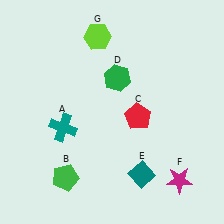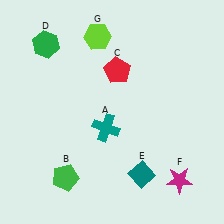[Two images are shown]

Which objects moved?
The objects that moved are: the teal cross (A), the red pentagon (C), the green hexagon (D).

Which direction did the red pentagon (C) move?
The red pentagon (C) moved up.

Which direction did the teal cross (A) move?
The teal cross (A) moved right.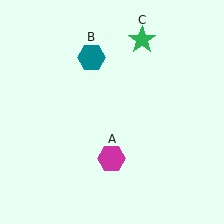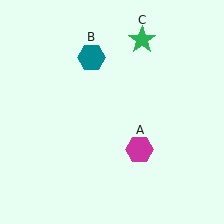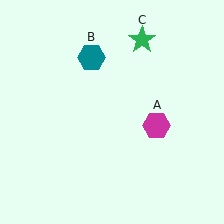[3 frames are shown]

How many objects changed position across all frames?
1 object changed position: magenta hexagon (object A).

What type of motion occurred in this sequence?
The magenta hexagon (object A) rotated counterclockwise around the center of the scene.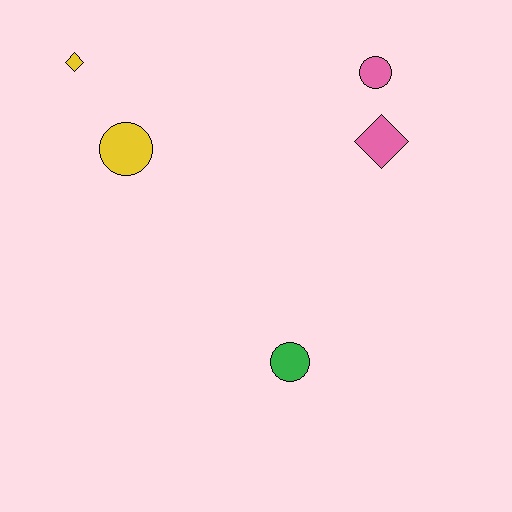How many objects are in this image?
There are 5 objects.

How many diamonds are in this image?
There are 2 diamonds.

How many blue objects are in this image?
There are no blue objects.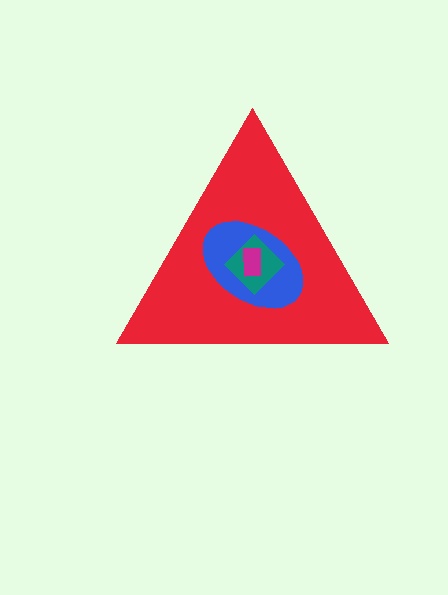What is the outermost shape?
The red triangle.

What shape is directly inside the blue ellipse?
The teal diamond.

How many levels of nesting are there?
4.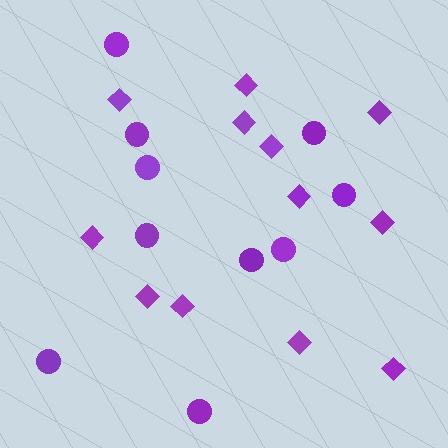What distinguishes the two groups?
There are 2 groups: one group of diamonds (12) and one group of circles (10).